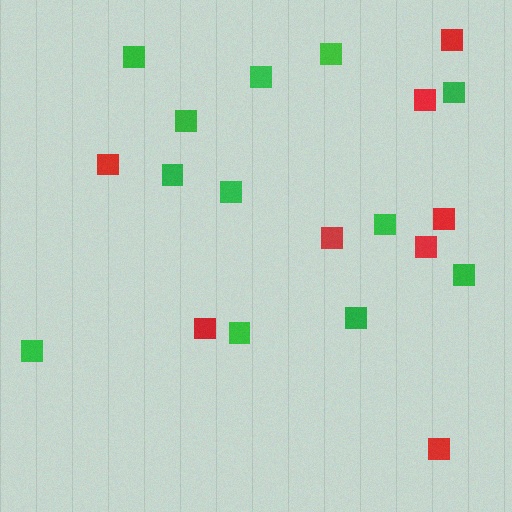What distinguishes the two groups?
There are 2 groups: one group of green squares (12) and one group of red squares (8).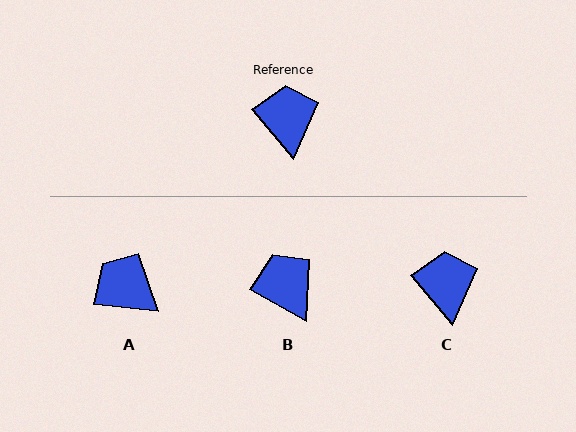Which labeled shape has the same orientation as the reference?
C.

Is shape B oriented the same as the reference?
No, it is off by about 20 degrees.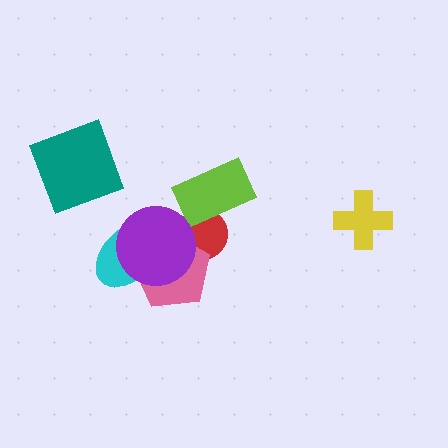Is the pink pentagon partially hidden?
Yes, it is partially covered by another shape.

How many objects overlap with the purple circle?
3 objects overlap with the purple circle.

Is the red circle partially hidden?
Yes, it is partially covered by another shape.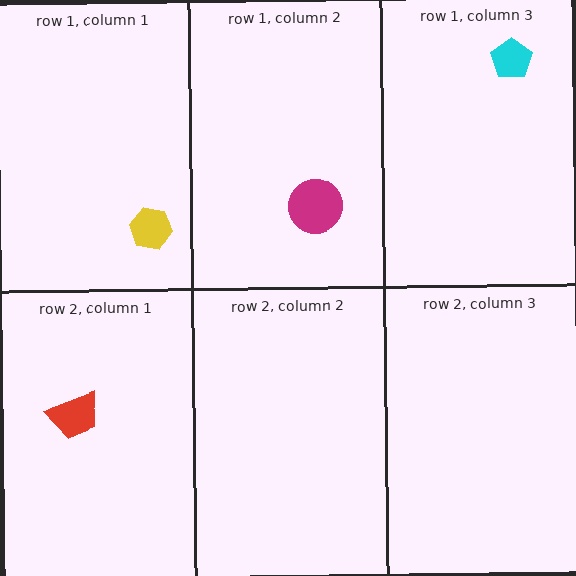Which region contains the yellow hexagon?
The row 1, column 1 region.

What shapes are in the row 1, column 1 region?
The yellow hexagon.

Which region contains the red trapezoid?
The row 2, column 1 region.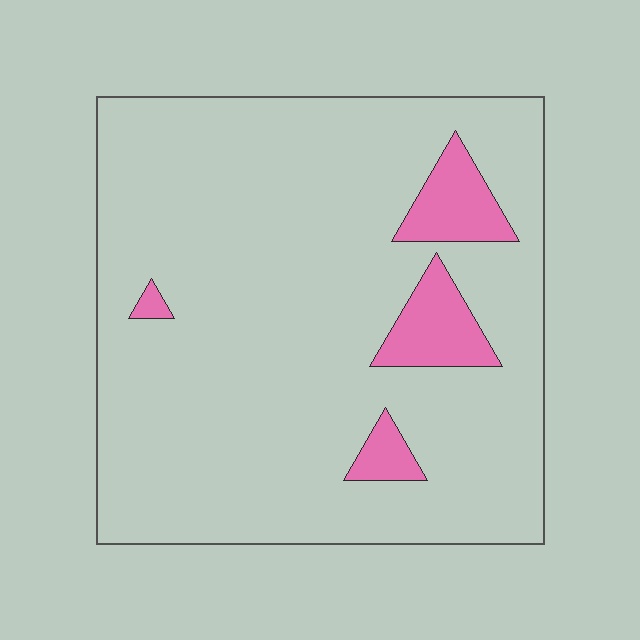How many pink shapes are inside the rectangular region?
4.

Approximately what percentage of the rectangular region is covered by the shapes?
Approximately 10%.